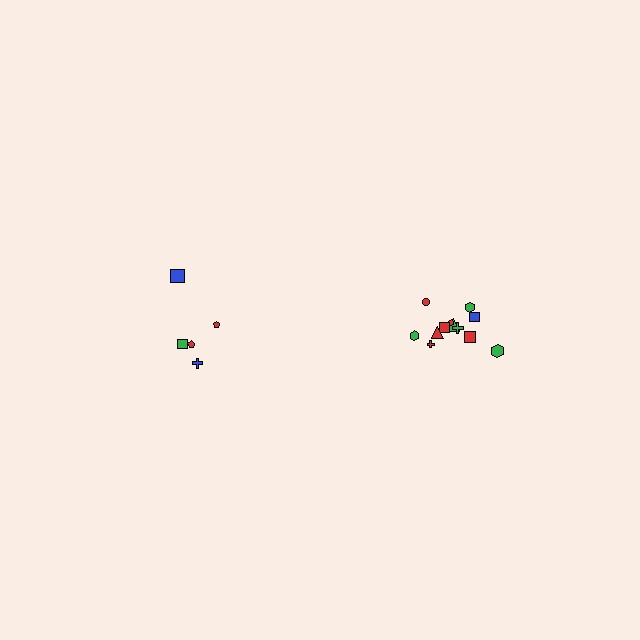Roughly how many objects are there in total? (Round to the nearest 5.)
Roughly 15 objects in total.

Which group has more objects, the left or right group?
The right group.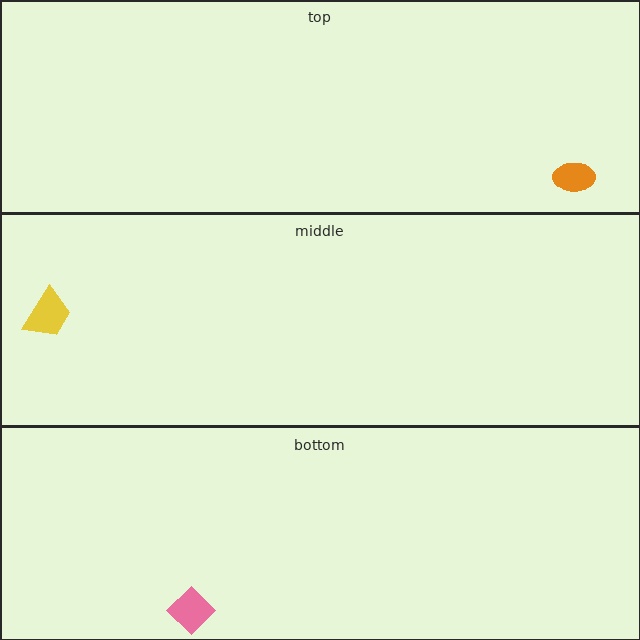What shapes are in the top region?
The orange ellipse.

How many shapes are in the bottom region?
1.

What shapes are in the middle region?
The yellow trapezoid.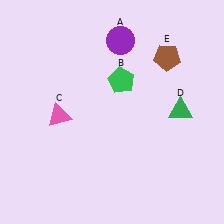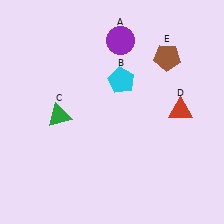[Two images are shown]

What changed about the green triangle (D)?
In Image 1, D is green. In Image 2, it changed to red.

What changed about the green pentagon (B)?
In Image 1, B is green. In Image 2, it changed to cyan.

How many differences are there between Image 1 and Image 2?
There are 3 differences between the two images.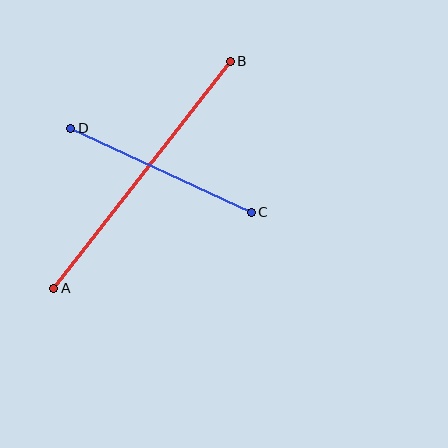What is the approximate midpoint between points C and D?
The midpoint is at approximately (161, 170) pixels.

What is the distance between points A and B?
The distance is approximately 287 pixels.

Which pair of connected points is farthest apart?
Points A and B are farthest apart.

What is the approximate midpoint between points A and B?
The midpoint is at approximately (142, 175) pixels.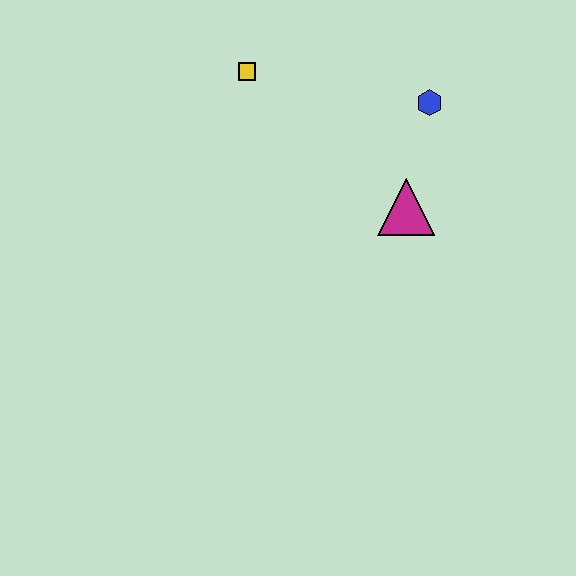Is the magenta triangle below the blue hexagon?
Yes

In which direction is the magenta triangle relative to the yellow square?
The magenta triangle is to the right of the yellow square.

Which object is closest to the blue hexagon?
The magenta triangle is closest to the blue hexagon.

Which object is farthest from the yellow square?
The magenta triangle is farthest from the yellow square.